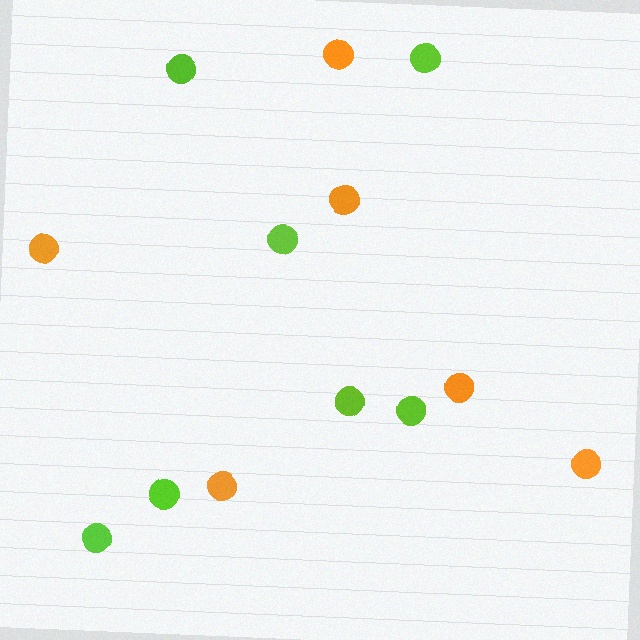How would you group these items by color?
There are 2 groups: one group of orange circles (6) and one group of lime circles (7).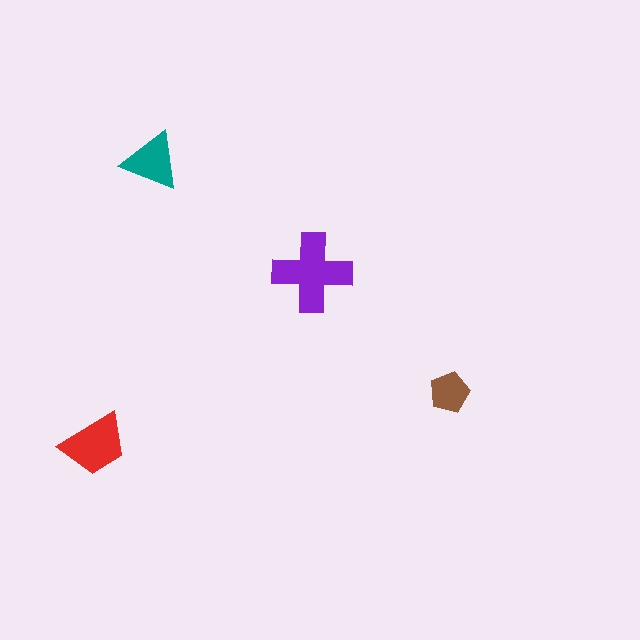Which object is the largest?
The purple cross.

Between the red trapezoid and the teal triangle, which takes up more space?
The red trapezoid.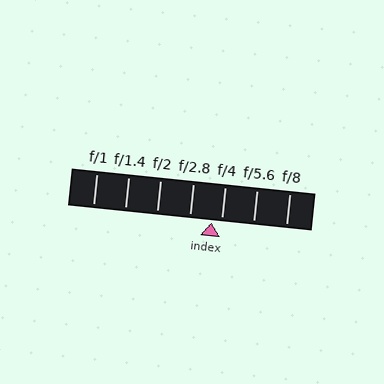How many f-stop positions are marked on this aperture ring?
There are 7 f-stop positions marked.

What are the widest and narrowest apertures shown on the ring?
The widest aperture shown is f/1 and the narrowest is f/8.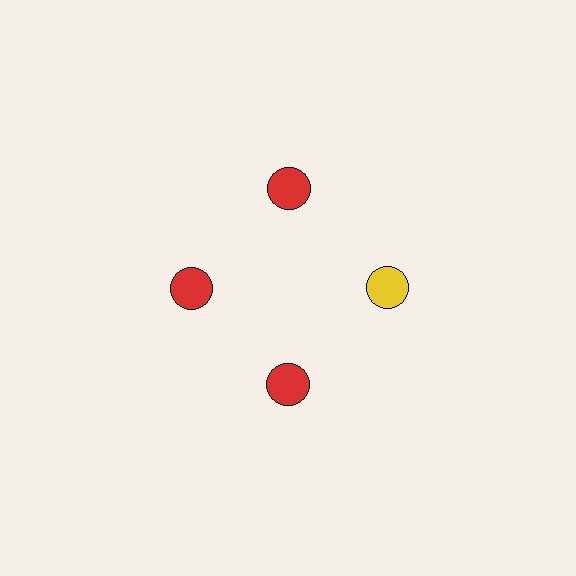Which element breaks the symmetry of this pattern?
The yellow circle at roughly the 3 o'clock position breaks the symmetry. All other shapes are red circles.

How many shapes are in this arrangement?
There are 4 shapes arranged in a ring pattern.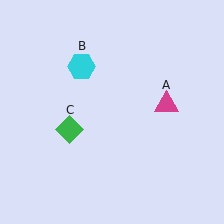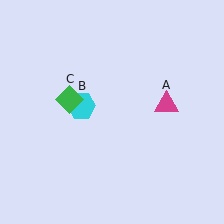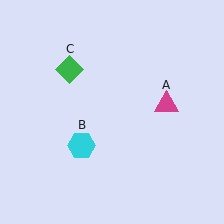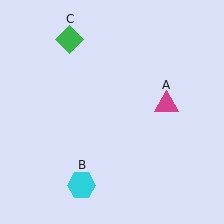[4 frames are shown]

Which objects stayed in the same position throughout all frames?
Magenta triangle (object A) remained stationary.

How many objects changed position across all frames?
2 objects changed position: cyan hexagon (object B), green diamond (object C).